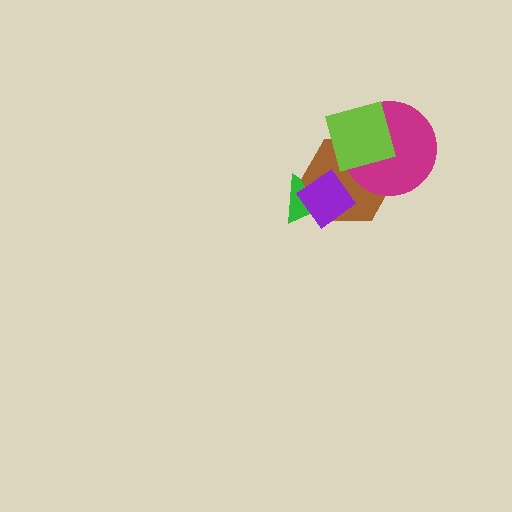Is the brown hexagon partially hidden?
Yes, it is partially covered by another shape.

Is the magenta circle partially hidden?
Yes, it is partially covered by another shape.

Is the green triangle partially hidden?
Yes, it is partially covered by another shape.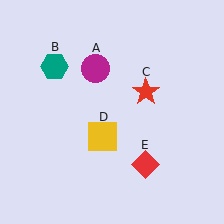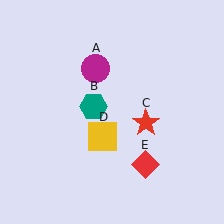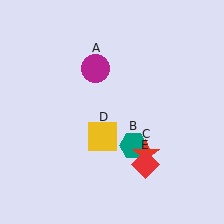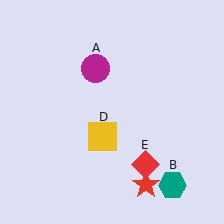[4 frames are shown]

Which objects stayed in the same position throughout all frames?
Magenta circle (object A) and yellow square (object D) and red diamond (object E) remained stationary.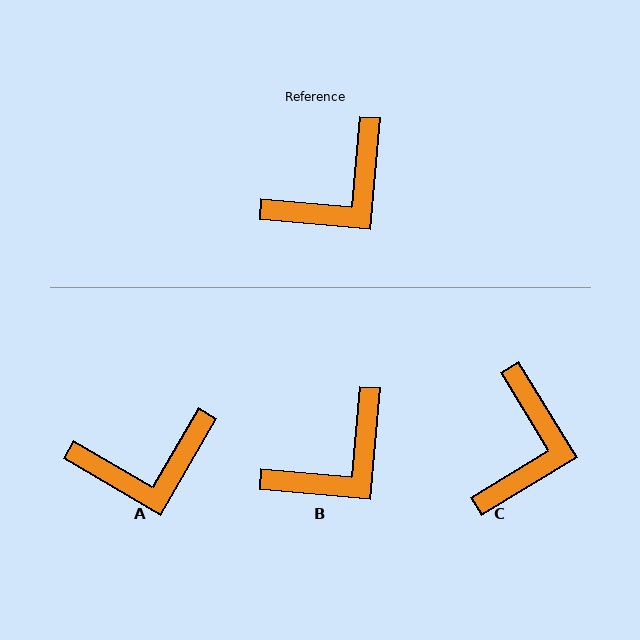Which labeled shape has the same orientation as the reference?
B.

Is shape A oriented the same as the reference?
No, it is off by about 25 degrees.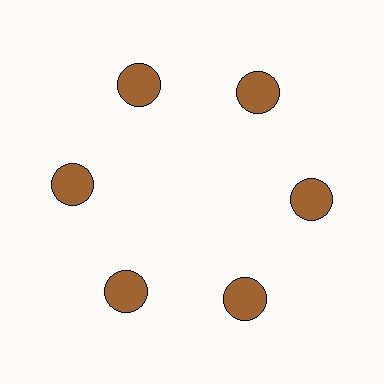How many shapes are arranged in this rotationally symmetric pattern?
There are 6 shapes, arranged in 6 groups of 1.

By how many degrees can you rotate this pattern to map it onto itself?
The pattern maps onto itself every 60 degrees of rotation.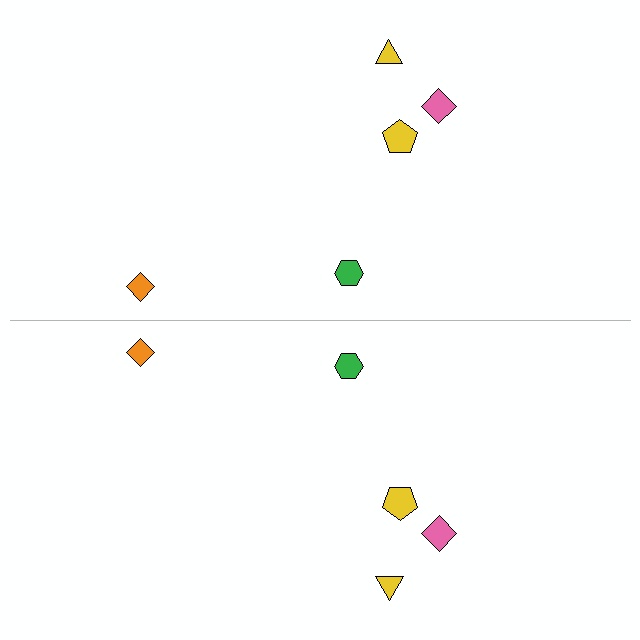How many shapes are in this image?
There are 10 shapes in this image.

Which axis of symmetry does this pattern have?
The pattern has a horizontal axis of symmetry running through the center of the image.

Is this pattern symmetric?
Yes, this pattern has bilateral (reflection) symmetry.